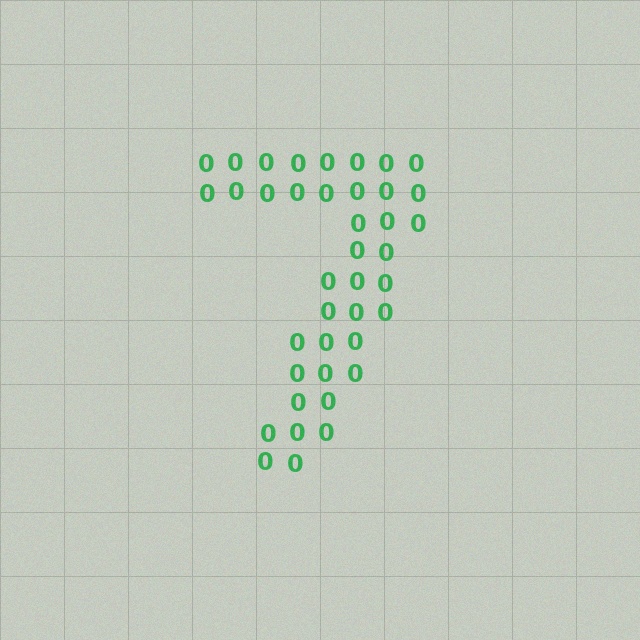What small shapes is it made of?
It is made of small digit 0's.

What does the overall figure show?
The overall figure shows the digit 7.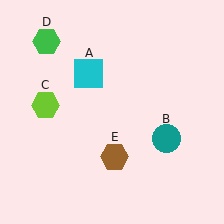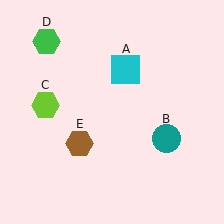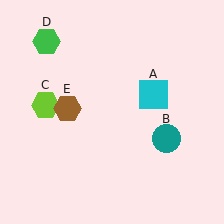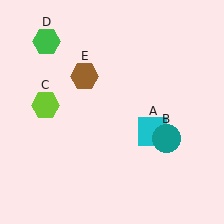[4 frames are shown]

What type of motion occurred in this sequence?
The cyan square (object A), brown hexagon (object E) rotated clockwise around the center of the scene.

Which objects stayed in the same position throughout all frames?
Teal circle (object B) and lime hexagon (object C) and green hexagon (object D) remained stationary.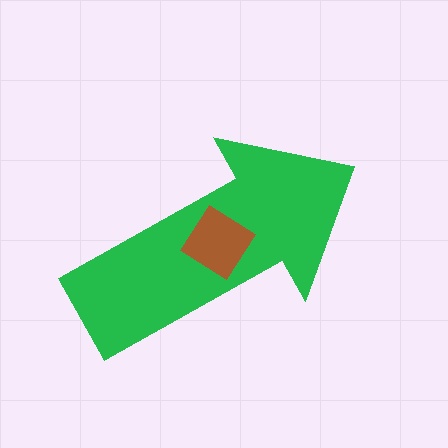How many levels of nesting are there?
2.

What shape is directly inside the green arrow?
The brown diamond.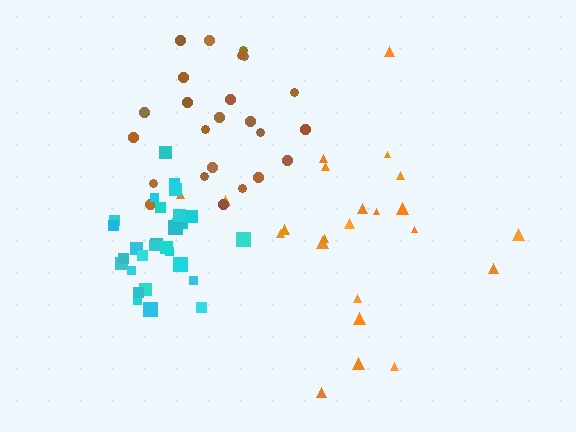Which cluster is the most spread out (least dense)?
Orange.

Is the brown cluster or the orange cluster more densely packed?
Brown.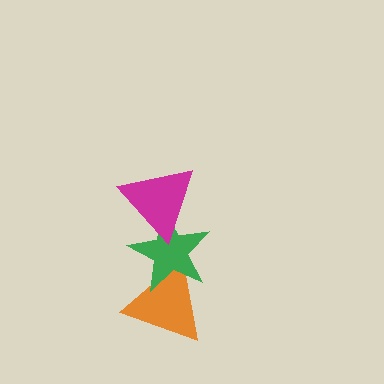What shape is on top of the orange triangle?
The green star is on top of the orange triangle.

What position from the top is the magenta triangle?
The magenta triangle is 1st from the top.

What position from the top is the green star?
The green star is 2nd from the top.